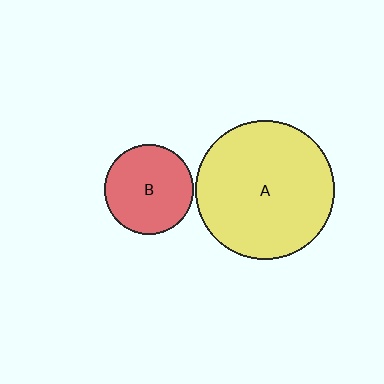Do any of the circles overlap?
No, none of the circles overlap.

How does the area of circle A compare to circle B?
Approximately 2.4 times.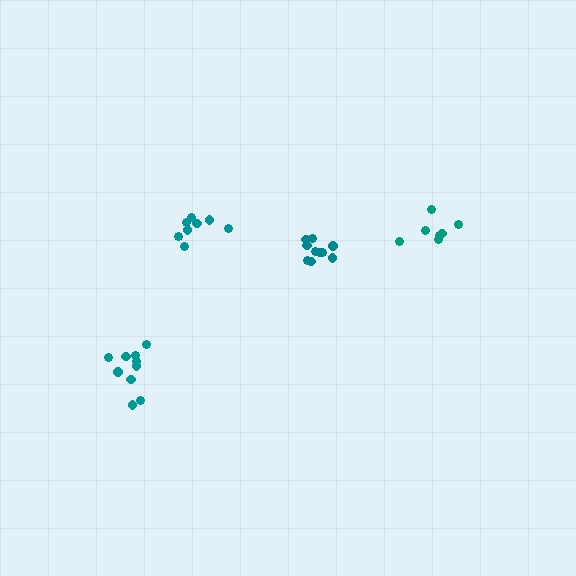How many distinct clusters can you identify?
There are 4 distinct clusters.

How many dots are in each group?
Group 1: 10 dots, Group 2: 10 dots, Group 3: 8 dots, Group 4: 7 dots (35 total).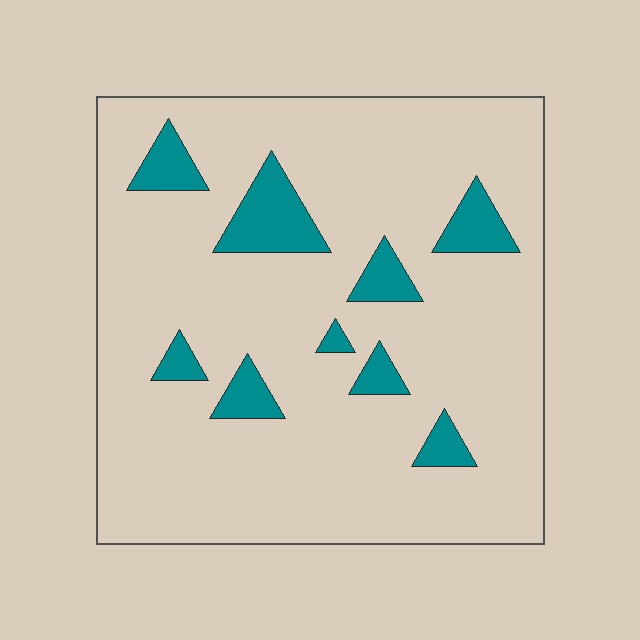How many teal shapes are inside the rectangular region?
9.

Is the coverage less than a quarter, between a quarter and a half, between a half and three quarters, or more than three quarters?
Less than a quarter.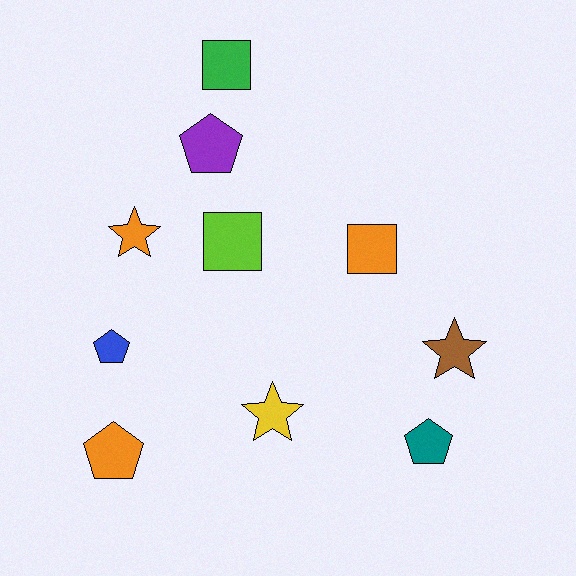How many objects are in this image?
There are 10 objects.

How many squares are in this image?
There are 3 squares.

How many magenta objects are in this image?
There are no magenta objects.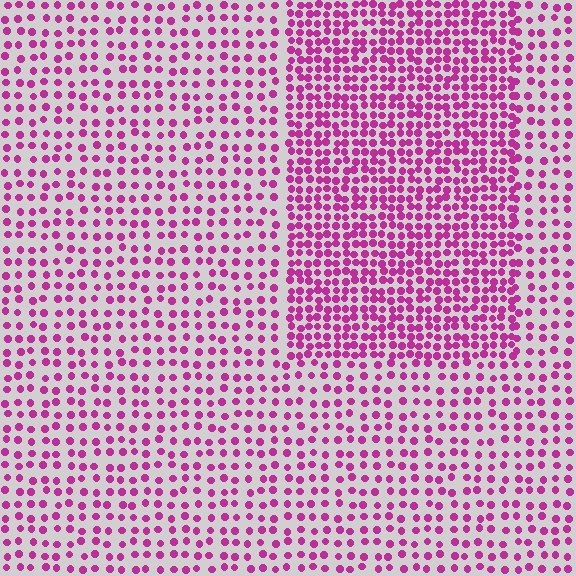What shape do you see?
I see a rectangle.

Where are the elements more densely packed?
The elements are more densely packed inside the rectangle boundary.